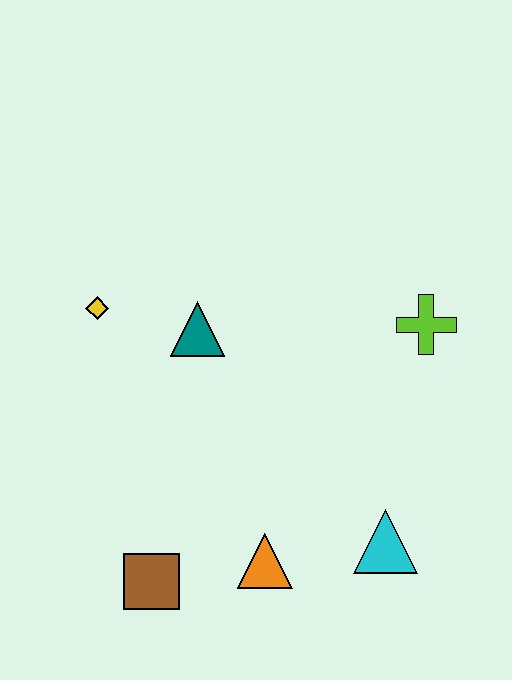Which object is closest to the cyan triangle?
The orange triangle is closest to the cyan triangle.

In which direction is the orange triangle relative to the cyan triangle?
The orange triangle is to the left of the cyan triangle.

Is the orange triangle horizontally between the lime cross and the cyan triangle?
No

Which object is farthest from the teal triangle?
The cyan triangle is farthest from the teal triangle.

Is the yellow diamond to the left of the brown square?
Yes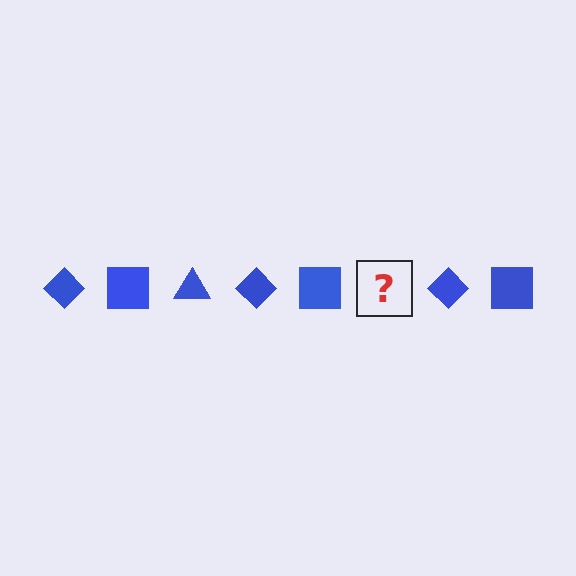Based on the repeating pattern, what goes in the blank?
The blank should be a blue triangle.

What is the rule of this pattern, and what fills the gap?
The rule is that the pattern cycles through diamond, square, triangle shapes in blue. The gap should be filled with a blue triangle.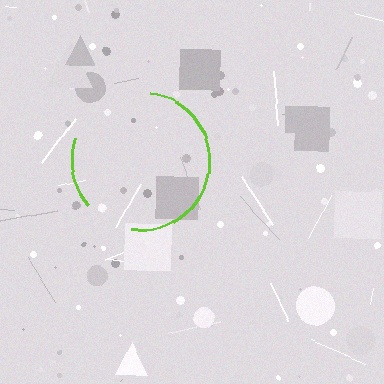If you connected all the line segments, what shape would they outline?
They would outline a circle.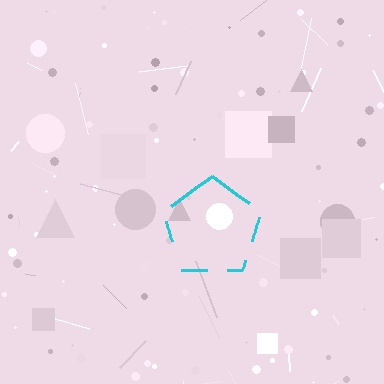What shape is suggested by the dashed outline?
The dashed outline suggests a pentagon.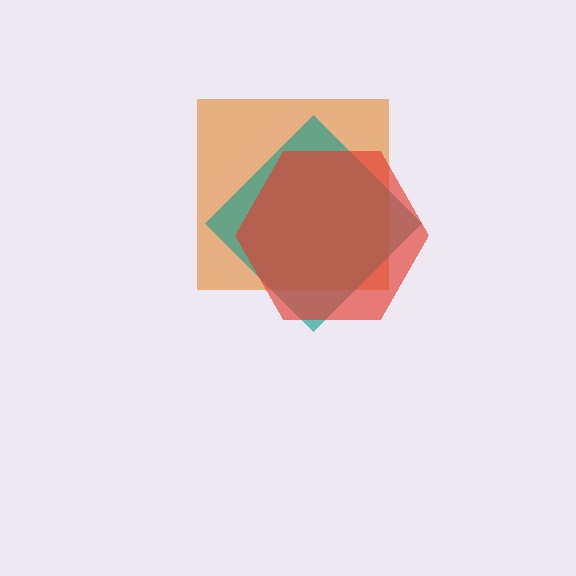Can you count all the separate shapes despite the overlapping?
Yes, there are 3 separate shapes.